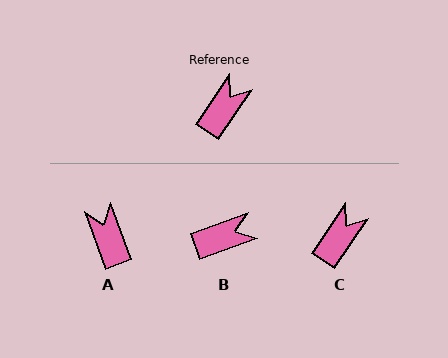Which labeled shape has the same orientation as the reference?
C.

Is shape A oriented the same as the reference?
No, it is off by about 55 degrees.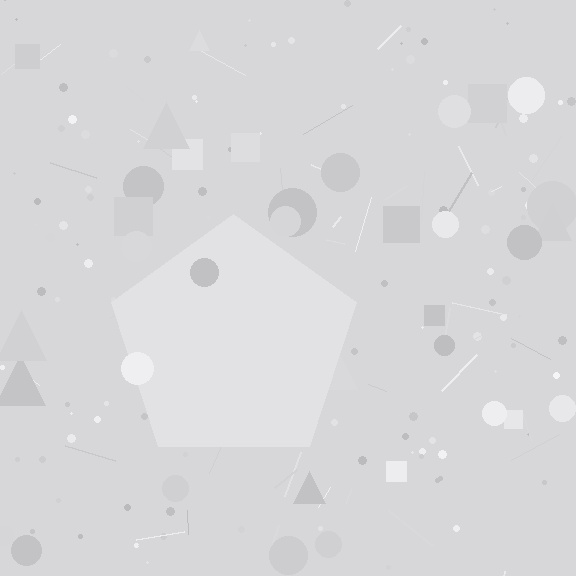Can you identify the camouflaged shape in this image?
The camouflaged shape is a pentagon.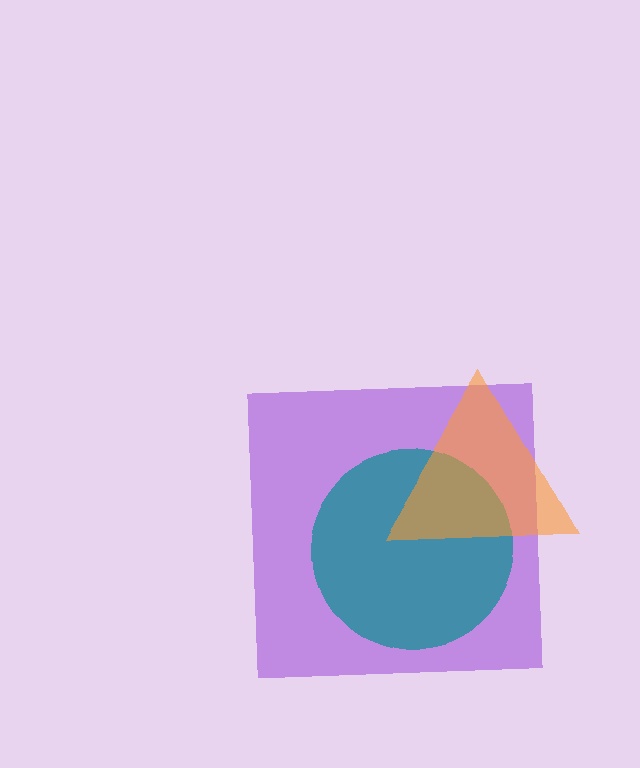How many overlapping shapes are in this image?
There are 3 overlapping shapes in the image.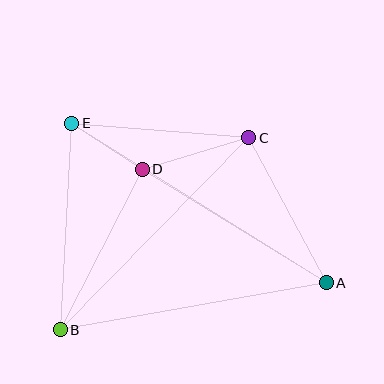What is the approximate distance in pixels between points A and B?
The distance between A and B is approximately 270 pixels.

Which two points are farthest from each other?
Points A and E are farthest from each other.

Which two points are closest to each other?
Points D and E are closest to each other.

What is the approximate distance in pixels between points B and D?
The distance between B and D is approximately 180 pixels.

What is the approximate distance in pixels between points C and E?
The distance between C and E is approximately 178 pixels.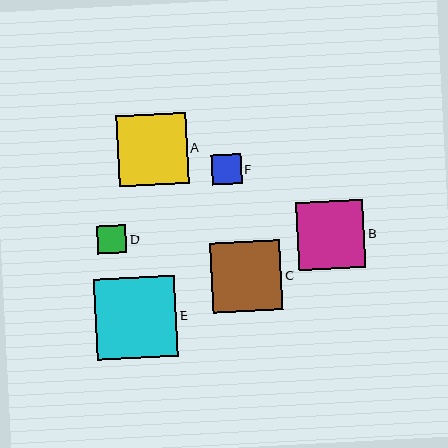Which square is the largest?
Square E is the largest with a size of approximately 81 pixels.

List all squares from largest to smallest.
From largest to smallest: E, A, C, B, F, D.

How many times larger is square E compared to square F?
Square E is approximately 2.7 times the size of square F.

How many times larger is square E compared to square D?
Square E is approximately 2.8 times the size of square D.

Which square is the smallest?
Square D is the smallest with a size of approximately 29 pixels.